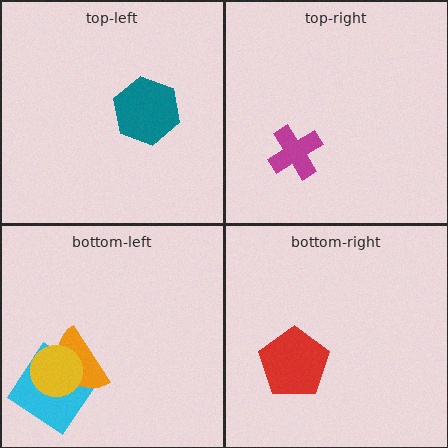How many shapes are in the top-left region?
1.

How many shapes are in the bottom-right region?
1.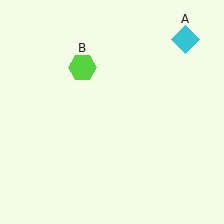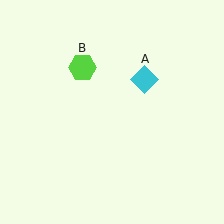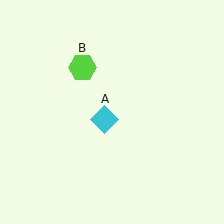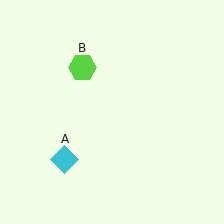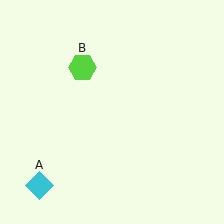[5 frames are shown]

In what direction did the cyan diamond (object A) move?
The cyan diamond (object A) moved down and to the left.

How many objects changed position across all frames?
1 object changed position: cyan diamond (object A).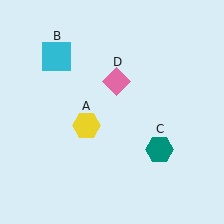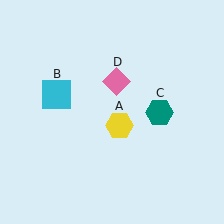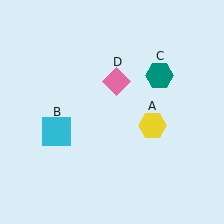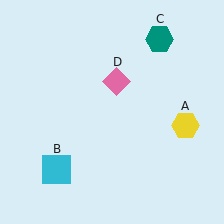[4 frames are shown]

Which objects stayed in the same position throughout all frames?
Pink diamond (object D) remained stationary.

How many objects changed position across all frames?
3 objects changed position: yellow hexagon (object A), cyan square (object B), teal hexagon (object C).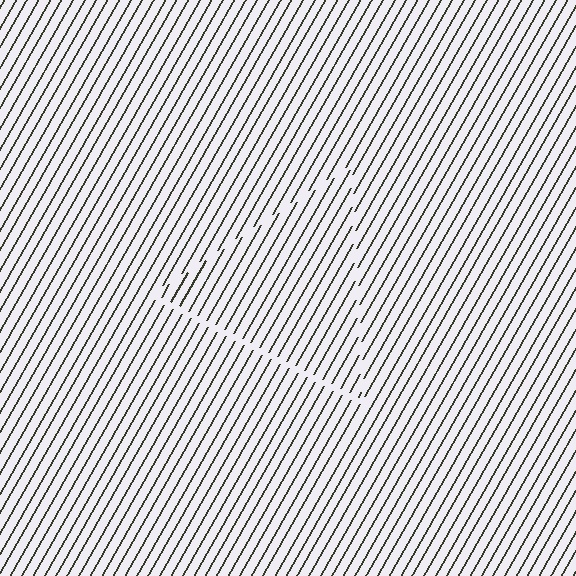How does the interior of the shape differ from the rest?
The interior of the shape contains the same grating, shifted by half a period — the contour is defined by the phase discontinuity where line-ends from the inner and outer gratings abut.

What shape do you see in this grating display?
An illusory triangle. The interior of the shape contains the same grating, shifted by half a period — the contour is defined by the phase discontinuity where line-ends from the inner and outer gratings abut.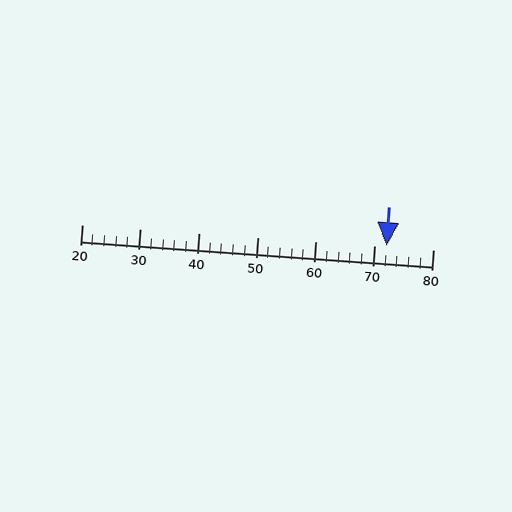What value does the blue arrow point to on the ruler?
The blue arrow points to approximately 72.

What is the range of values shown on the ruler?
The ruler shows values from 20 to 80.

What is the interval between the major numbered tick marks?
The major tick marks are spaced 10 units apart.